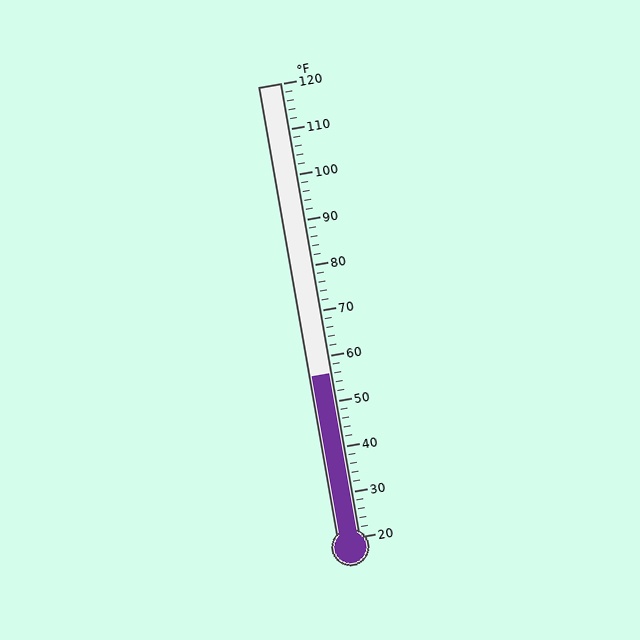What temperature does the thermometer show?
The thermometer shows approximately 56°F.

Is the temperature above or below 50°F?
The temperature is above 50°F.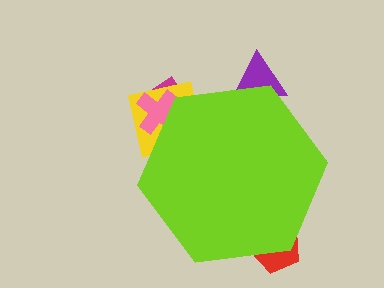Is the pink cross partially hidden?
Yes, the pink cross is partially hidden behind the lime hexagon.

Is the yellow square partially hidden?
Yes, the yellow square is partially hidden behind the lime hexagon.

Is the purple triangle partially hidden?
Yes, the purple triangle is partially hidden behind the lime hexagon.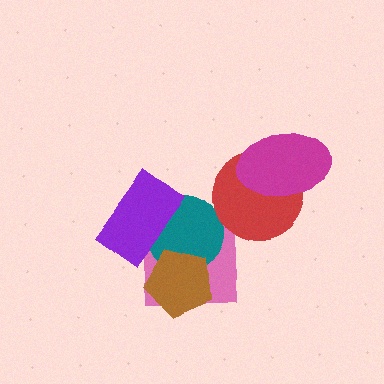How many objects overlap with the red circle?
1 object overlaps with the red circle.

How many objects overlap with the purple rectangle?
2 objects overlap with the purple rectangle.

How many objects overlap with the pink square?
3 objects overlap with the pink square.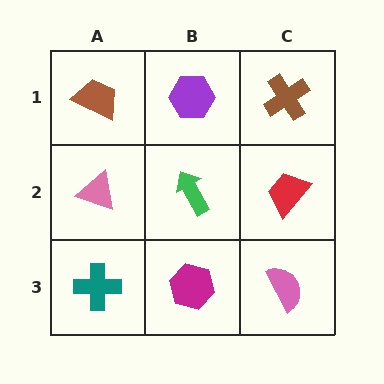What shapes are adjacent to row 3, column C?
A red trapezoid (row 2, column C), a magenta hexagon (row 3, column B).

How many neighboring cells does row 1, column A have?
2.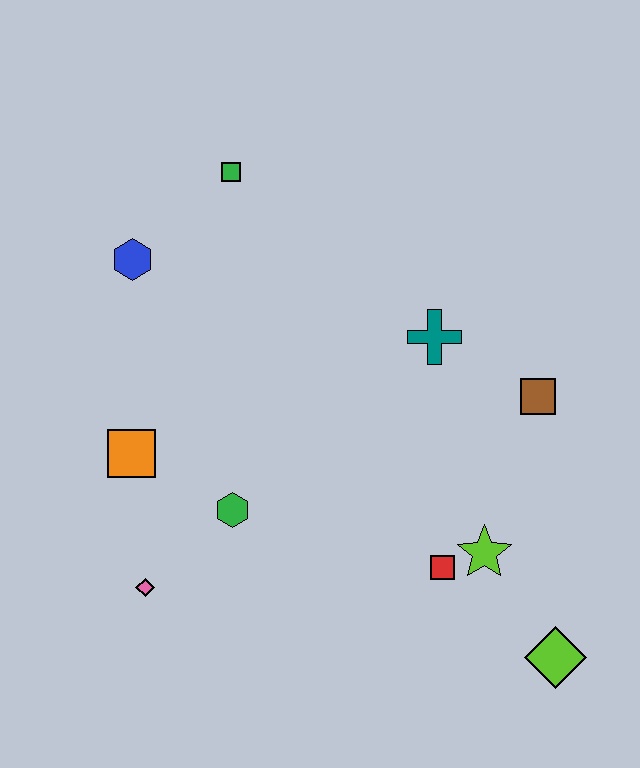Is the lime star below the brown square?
Yes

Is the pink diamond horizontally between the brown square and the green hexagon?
No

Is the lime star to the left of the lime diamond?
Yes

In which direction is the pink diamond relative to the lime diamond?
The pink diamond is to the left of the lime diamond.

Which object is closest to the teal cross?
The brown square is closest to the teal cross.